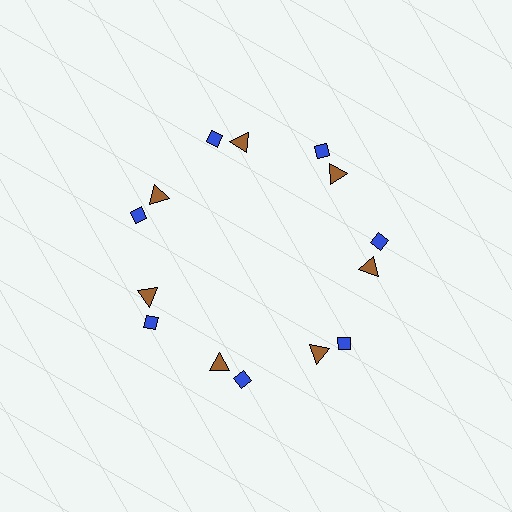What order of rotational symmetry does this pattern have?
This pattern has 7-fold rotational symmetry.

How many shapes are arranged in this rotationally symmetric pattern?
There are 14 shapes, arranged in 7 groups of 2.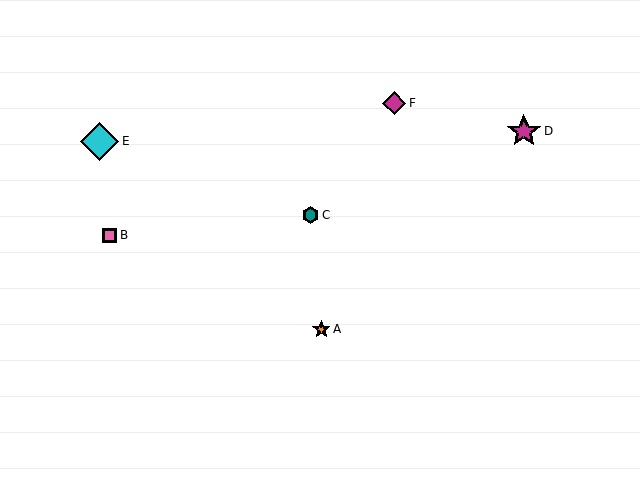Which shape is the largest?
The cyan diamond (labeled E) is the largest.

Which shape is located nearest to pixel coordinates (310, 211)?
The teal hexagon (labeled C) at (310, 215) is nearest to that location.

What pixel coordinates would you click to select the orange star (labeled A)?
Click at (321, 329) to select the orange star A.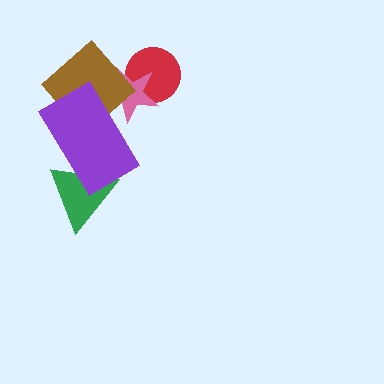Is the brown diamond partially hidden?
Yes, it is partially covered by another shape.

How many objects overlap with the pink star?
3 objects overlap with the pink star.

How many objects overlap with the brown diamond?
3 objects overlap with the brown diamond.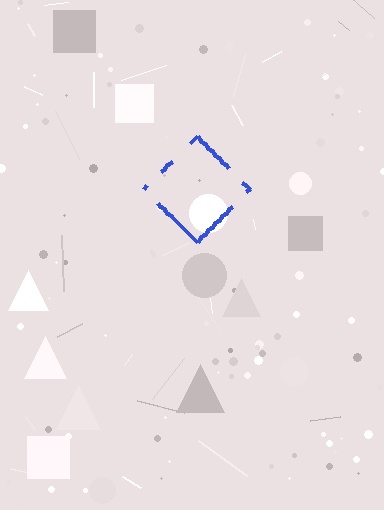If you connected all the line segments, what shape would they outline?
They would outline a diamond.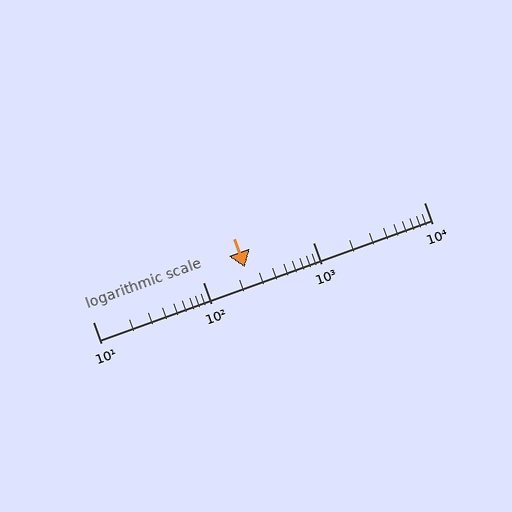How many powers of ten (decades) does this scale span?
The scale spans 3 decades, from 10 to 10000.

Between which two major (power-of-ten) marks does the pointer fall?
The pointer is between 100 and 1000.